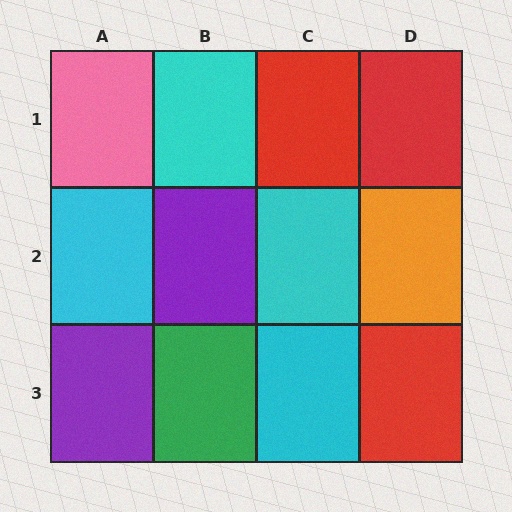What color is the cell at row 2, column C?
Cyan.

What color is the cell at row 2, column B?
Purple.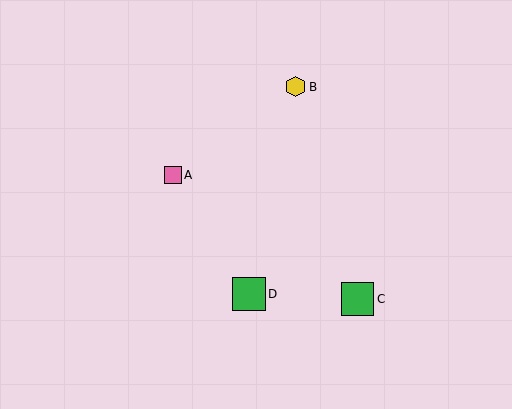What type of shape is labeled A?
Shape A is a pink square.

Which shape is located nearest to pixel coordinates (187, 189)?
The pink square (labeled A) at (173, 175) is nearest to that location.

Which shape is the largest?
The green square (labeled D) is the largest.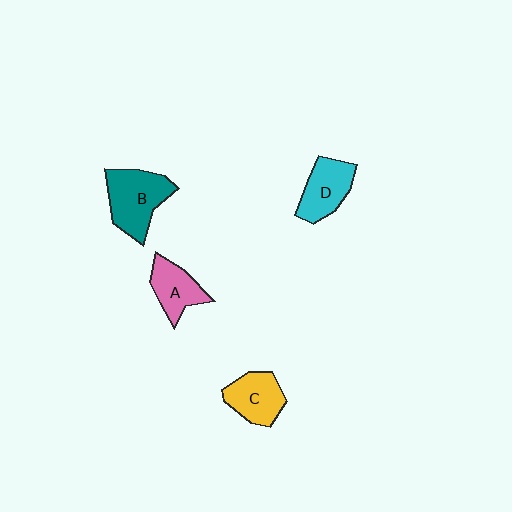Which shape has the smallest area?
Shape A (pink).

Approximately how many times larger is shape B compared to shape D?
Approximately 1.3 times.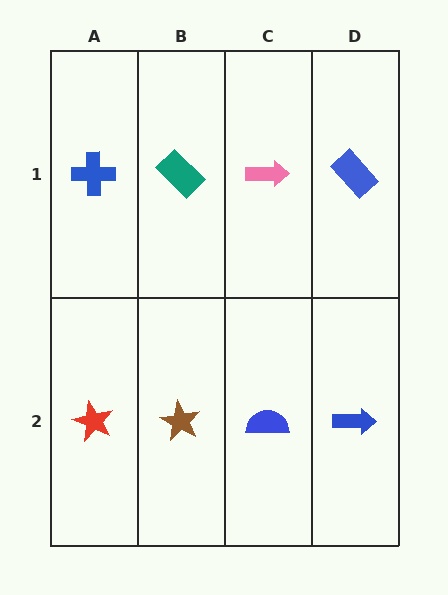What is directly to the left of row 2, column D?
A blue semicircle.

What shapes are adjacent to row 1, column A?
A red star (row 2, column A), a teal rectangle (row 1, column B).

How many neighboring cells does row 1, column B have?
3.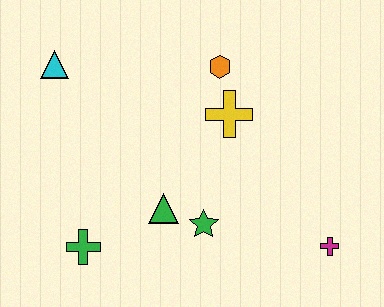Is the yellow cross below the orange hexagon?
Yes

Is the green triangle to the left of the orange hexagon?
Yes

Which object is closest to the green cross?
The green triangle is closest to the green cross.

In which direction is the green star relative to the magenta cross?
The green star is to the left of the magenta cross.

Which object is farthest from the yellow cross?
The green cross is farthest from the yellow cross.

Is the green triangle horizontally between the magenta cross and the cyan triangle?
Yes